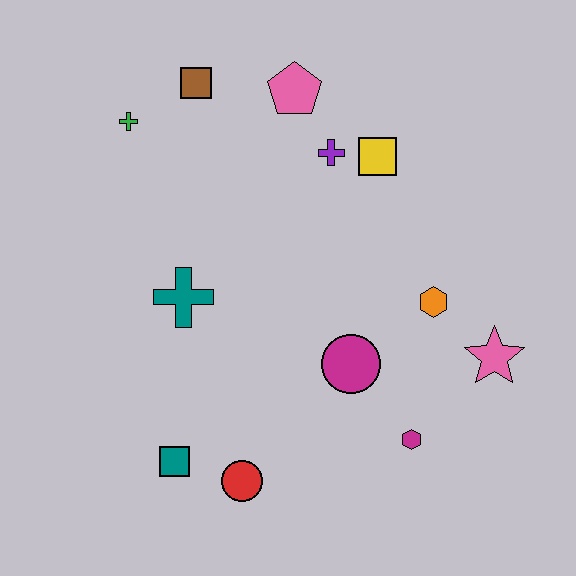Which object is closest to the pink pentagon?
The purple cross is closest to the pink pentagon.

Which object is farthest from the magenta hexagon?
The green cross is farthest from the magenta hexagon.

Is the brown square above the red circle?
Yes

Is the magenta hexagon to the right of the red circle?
Yes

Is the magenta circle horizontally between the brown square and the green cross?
No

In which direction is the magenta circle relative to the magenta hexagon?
The magenta circle is above the magenta hexagon.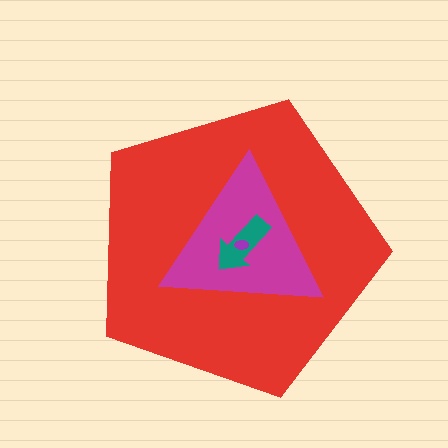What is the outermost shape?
The red pentagon.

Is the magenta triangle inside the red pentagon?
Yes.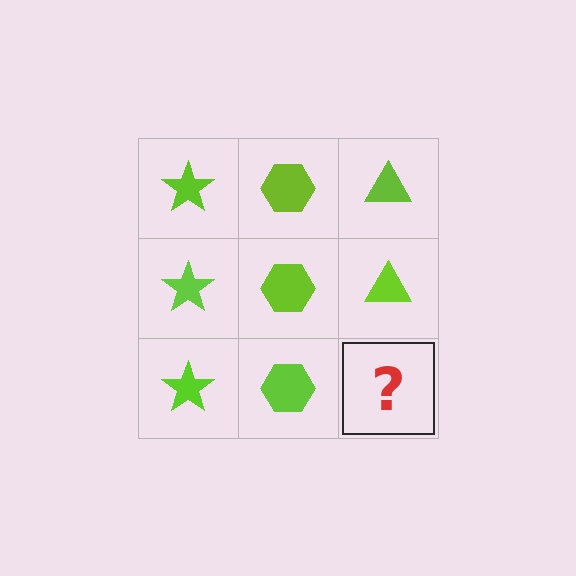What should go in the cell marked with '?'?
The missing cell should contain a lime triangle.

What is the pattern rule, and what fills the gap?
The rule is that each column has a consistent shape. The gap should be filled with a lime triangle.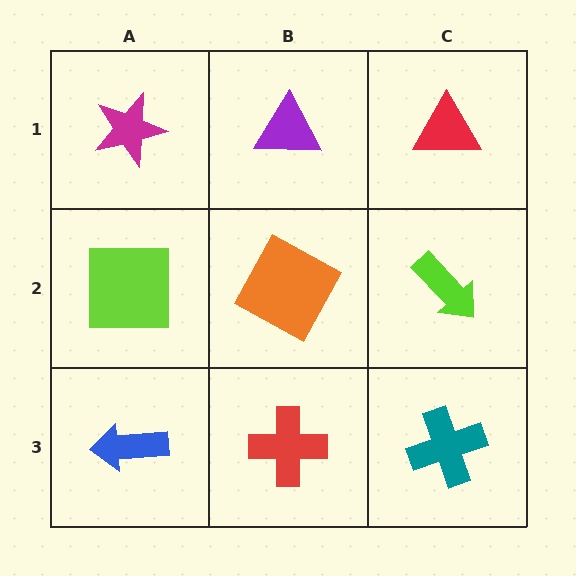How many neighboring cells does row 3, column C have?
2.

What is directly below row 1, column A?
A lime square.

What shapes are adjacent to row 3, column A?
A lime square (row 2, column A), a red cross (row 3, column B).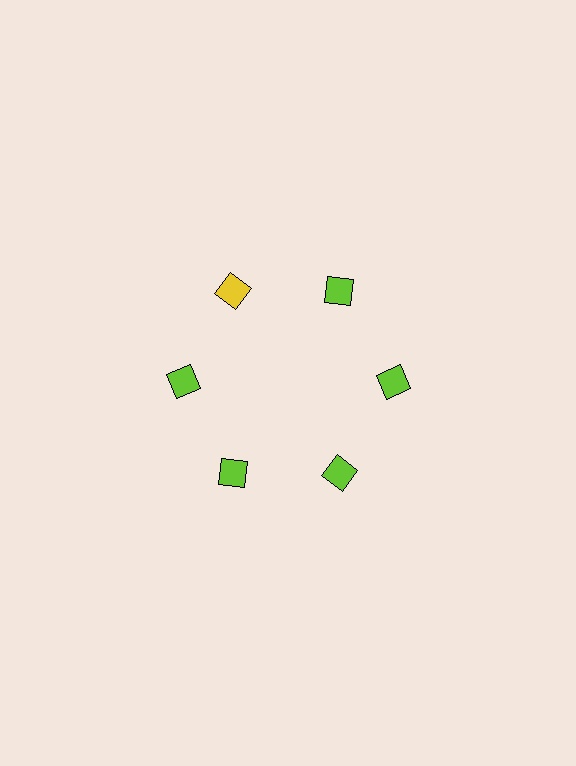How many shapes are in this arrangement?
There are 6 shapes arranged in a ring pattern.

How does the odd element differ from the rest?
It has a different color: yellow instead of lime.